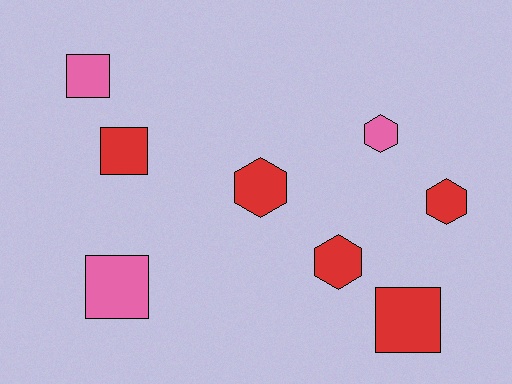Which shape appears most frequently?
Hexagon, with 4 objects.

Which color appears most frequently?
Red, with 5 objects.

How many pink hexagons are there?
There is 1 pink hexagon.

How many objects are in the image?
There are 8 objects.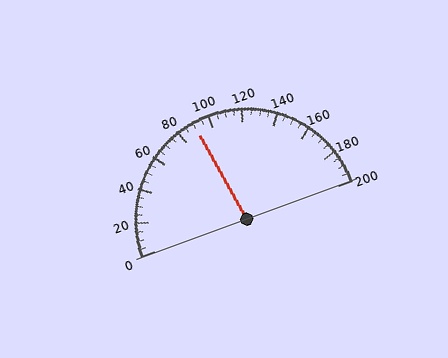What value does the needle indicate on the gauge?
The needle indicates approximately 90.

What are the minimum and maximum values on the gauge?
The gauge ranges from 0 to 200.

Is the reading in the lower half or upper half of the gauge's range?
The reading is in the lower half of the range (0 to 200).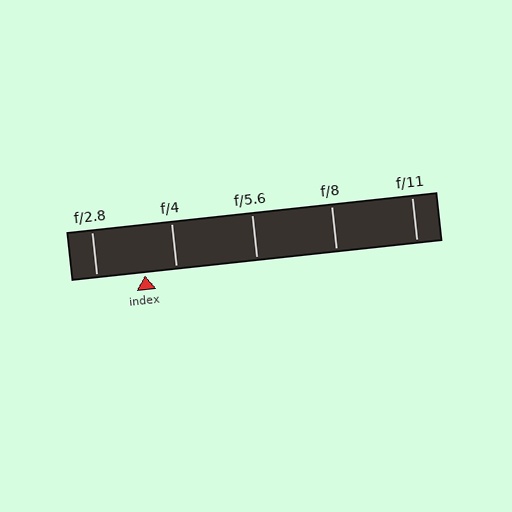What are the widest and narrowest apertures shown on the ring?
The widest aperture shown is f/2.8 and the narrowest is f/11.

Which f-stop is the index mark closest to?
The index mark is closest to f/4.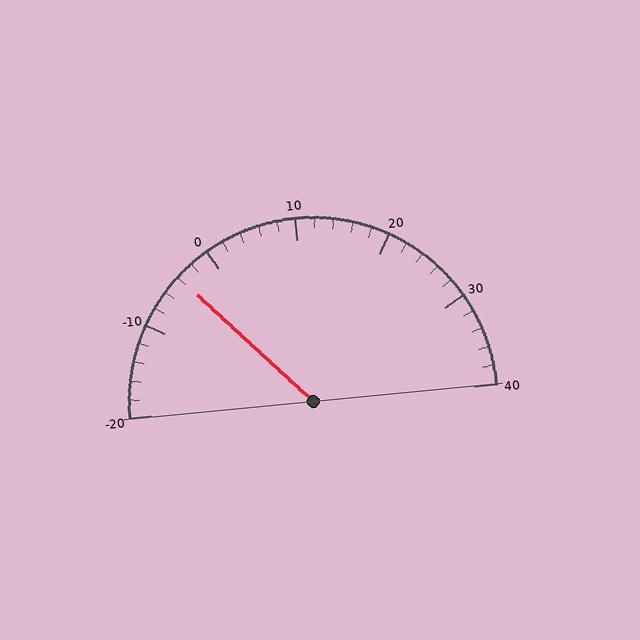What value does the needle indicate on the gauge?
The needle indicates approximately -4.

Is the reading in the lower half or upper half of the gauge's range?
The reading is in the lower half of the range (-20 to 40).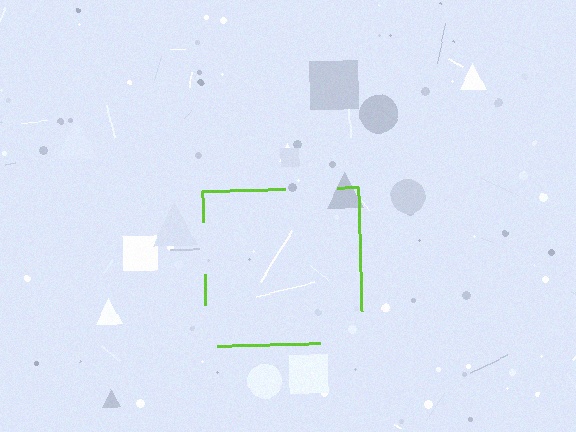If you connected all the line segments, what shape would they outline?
They would outline a square.